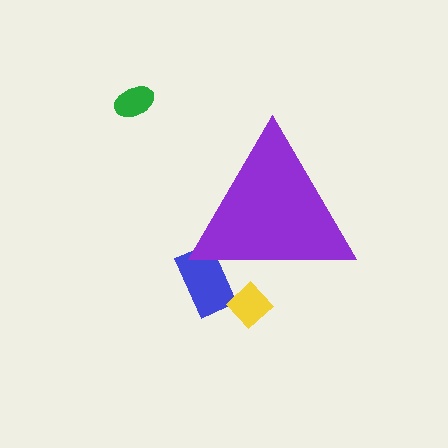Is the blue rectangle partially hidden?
Yes, the blue rectangle is partially hidden behind the purple triangle.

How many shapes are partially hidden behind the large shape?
2 shapes are partially hidden.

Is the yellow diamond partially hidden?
Yes, the yellow diamond is partially hidden behind the purple triangle.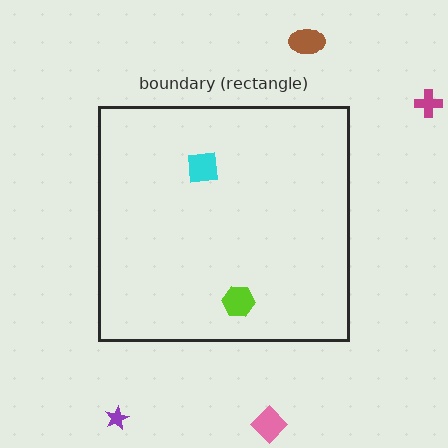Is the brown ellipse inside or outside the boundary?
Outside.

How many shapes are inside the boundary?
2 inside, 4 outside.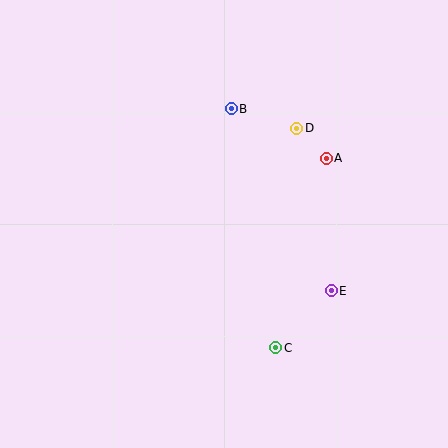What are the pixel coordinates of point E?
Point E is at (331, 291).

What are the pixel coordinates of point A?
Point A is at (326, 158).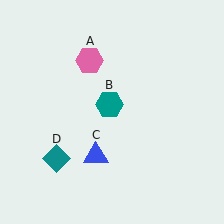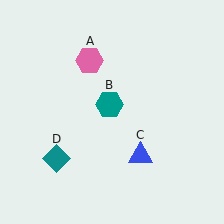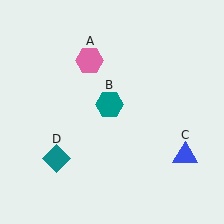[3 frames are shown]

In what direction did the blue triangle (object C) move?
The blue triangle (object C) moved right.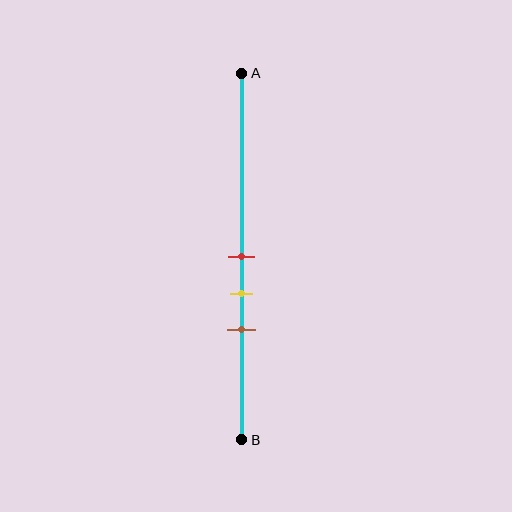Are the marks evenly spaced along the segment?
Yes, the marks are approximately evenly spaced.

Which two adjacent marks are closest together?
The red and yellow marks are the closest adjacent pair.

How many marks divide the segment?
There are 3 marks dividing the segment.